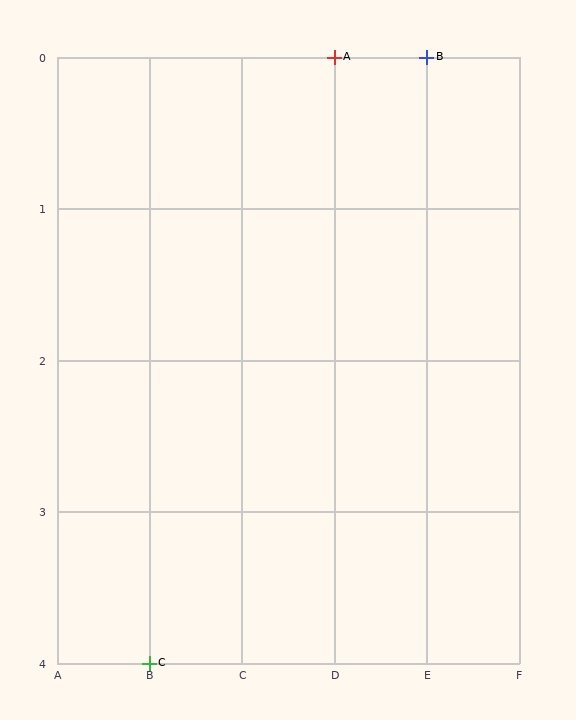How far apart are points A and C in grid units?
Points A and C are 2 columns and 4 rows apart (about 4.5 grid units diagonally).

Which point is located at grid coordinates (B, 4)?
Point C is at (B, 4).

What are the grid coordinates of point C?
Point C is at grid coordinates (B, 4).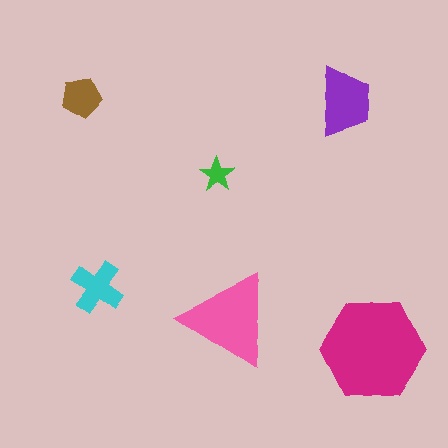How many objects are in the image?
There are 6 objects in the image.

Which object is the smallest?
The green star.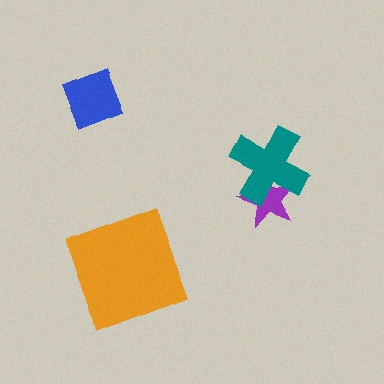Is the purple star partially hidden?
Yes, it is partially covered by another shape.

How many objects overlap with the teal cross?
1 object overlaps with the teal cross.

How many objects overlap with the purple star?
1 object overlaps with the purple star.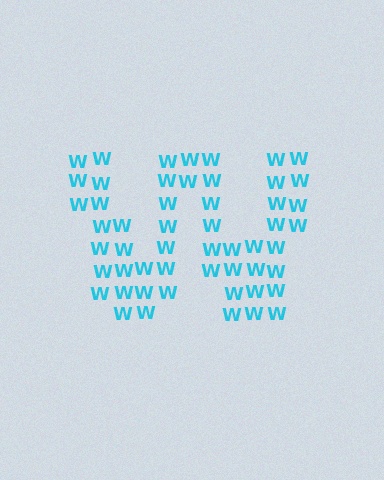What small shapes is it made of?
It is made of small letter W's.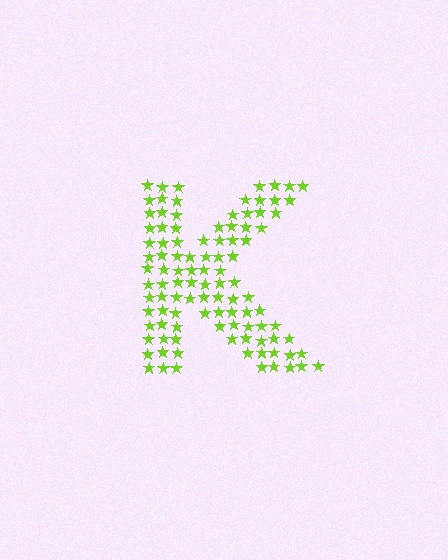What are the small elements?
The small elements are stars.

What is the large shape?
The large shape is the letter K.